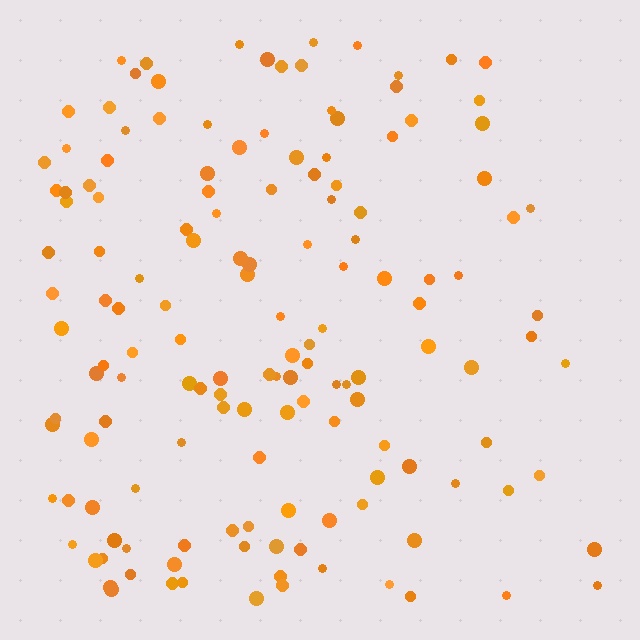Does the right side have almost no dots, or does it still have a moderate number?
Still a moderate number, just noticeably fewer than the left.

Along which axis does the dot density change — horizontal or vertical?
Horizontal.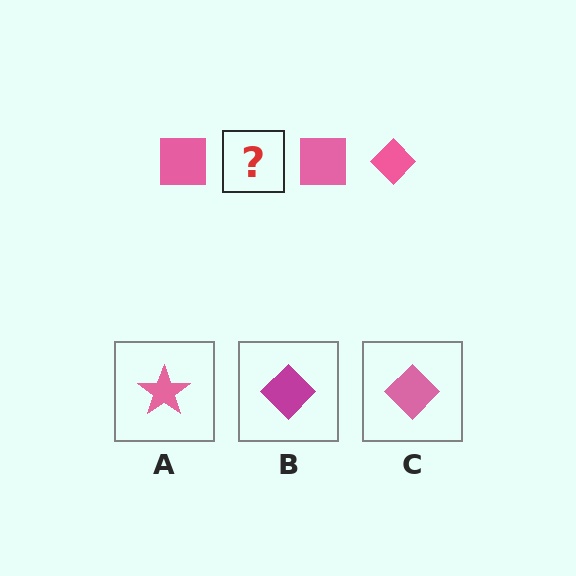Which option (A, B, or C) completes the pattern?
C.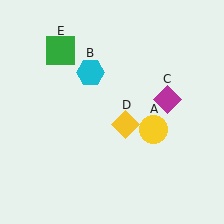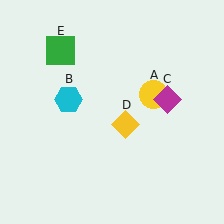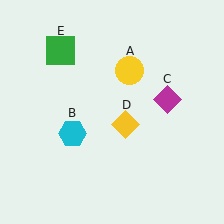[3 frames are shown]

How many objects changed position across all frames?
2 objects changed position: yellow circle (object A), cyan hexagon (object B).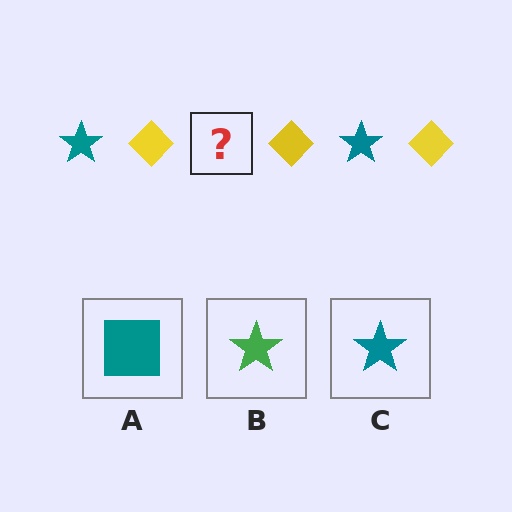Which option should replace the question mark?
Option C.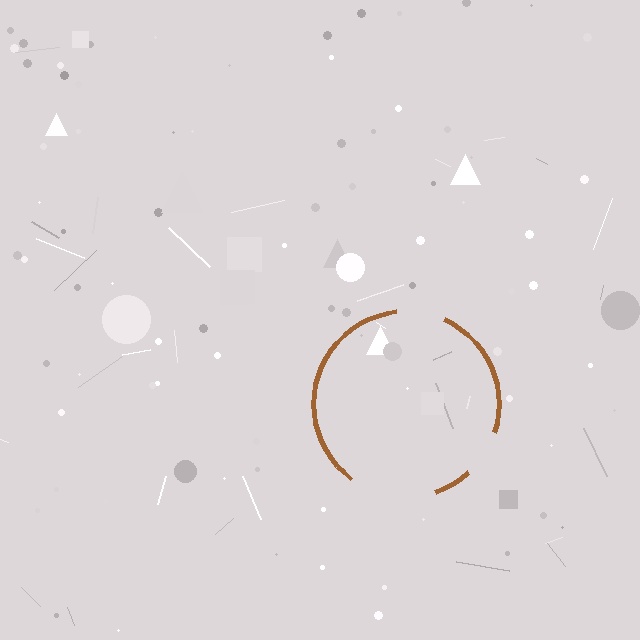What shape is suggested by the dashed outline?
The dashed outline suggests a circle.